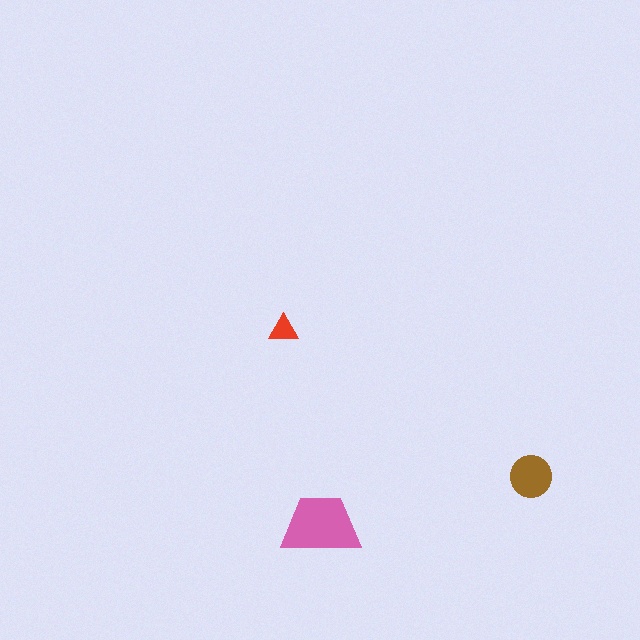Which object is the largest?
The pink trapezoid.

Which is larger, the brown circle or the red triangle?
The brown circle.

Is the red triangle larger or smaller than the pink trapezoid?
Smaller.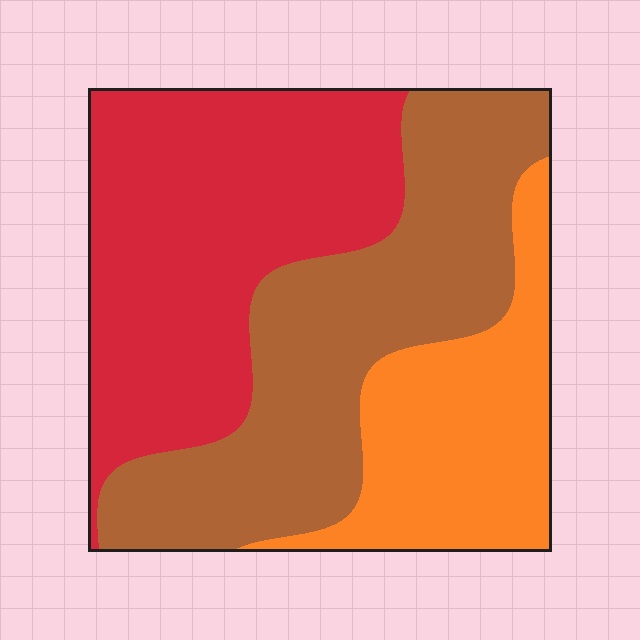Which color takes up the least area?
Orange, at roughly 25%.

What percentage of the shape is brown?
Brown takes up between a third and a half of the shape.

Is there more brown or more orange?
Brown.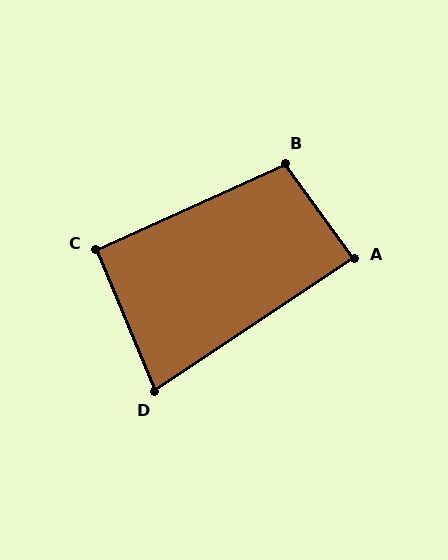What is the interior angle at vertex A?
Approximately 88 degrees (approximately right).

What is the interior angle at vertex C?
Approximately 92 degrees (approximately right).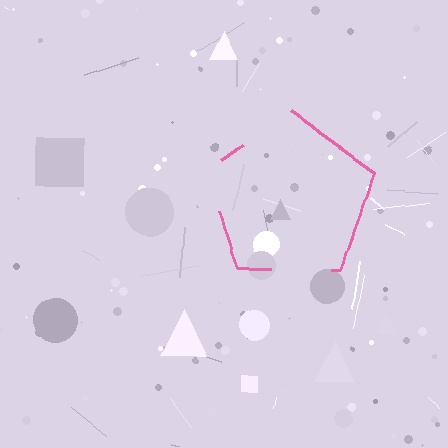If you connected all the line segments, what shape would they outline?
They would outline a pentagon.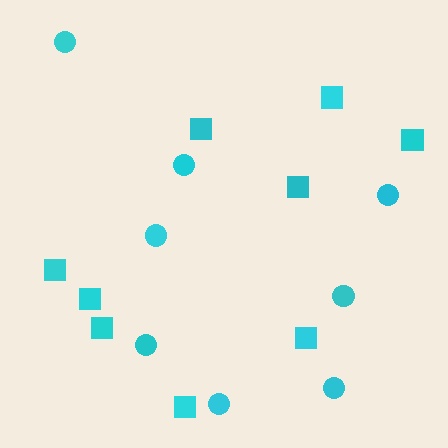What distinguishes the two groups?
There are 2 groups: one group of circles (8) and one group of squares (9).